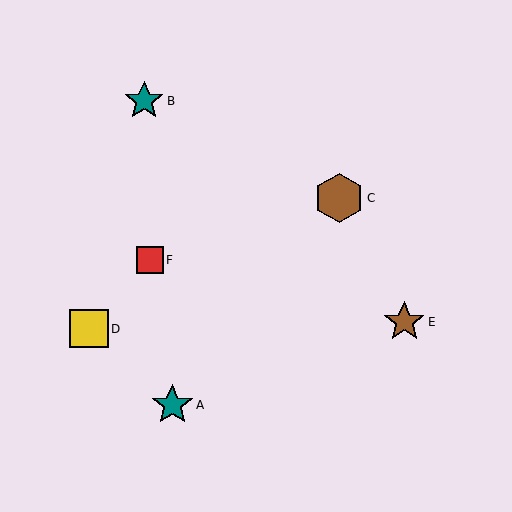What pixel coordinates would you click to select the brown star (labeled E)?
Click at (404, 322) to select the brown star E.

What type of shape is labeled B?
Shape B is a teal star.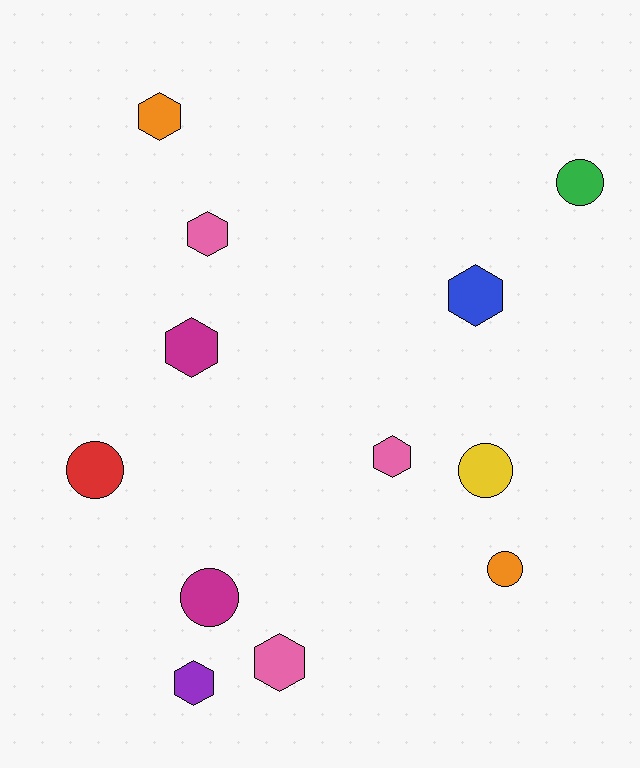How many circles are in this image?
There are 5 circles.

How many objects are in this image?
There are 12 objects.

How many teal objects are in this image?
There are no teal objects.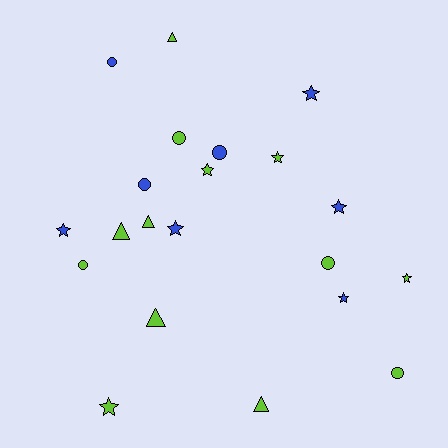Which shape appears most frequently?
Star, with 9 objects.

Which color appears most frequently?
Lime, with 13 objects.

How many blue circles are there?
There are 3 blue circles.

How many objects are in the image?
There are 21 objects.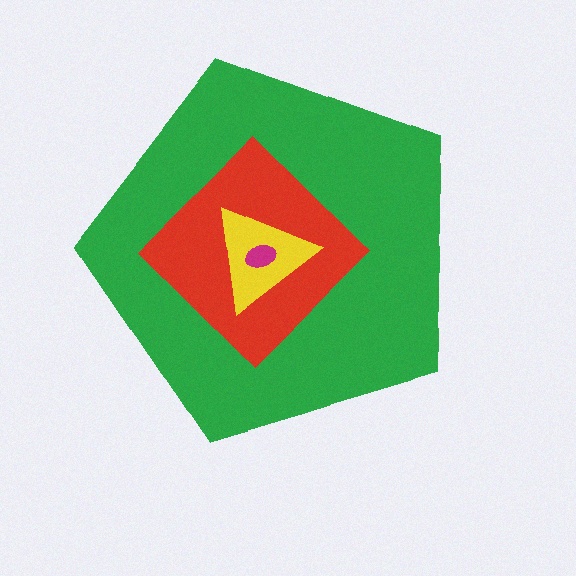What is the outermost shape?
The green pentagon.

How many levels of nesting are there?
4.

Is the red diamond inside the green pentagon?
Yes.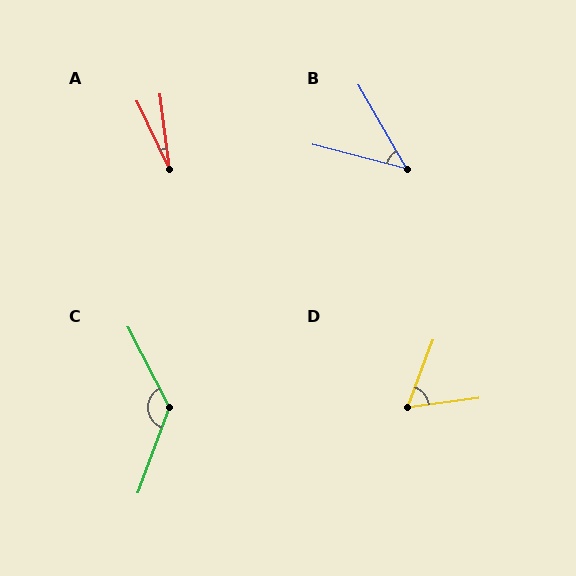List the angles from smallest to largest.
A (18°), B (46°), D (62°), C (133°).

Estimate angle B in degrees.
Approximately 46 degrees.